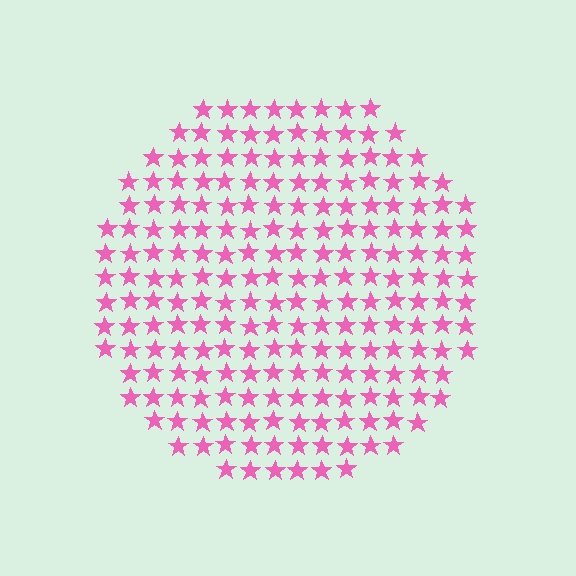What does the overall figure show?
The overall figure shows a circle.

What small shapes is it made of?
It is made of small stars.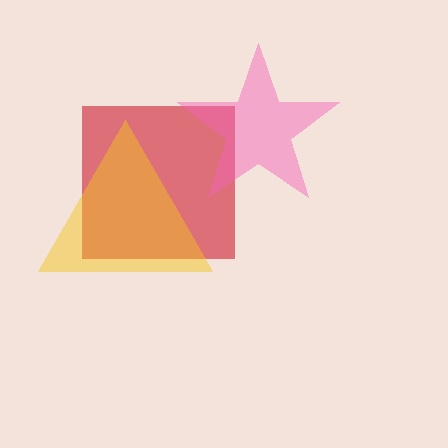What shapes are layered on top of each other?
The layered shapes are: a red square, a yellow triangle, a pink star.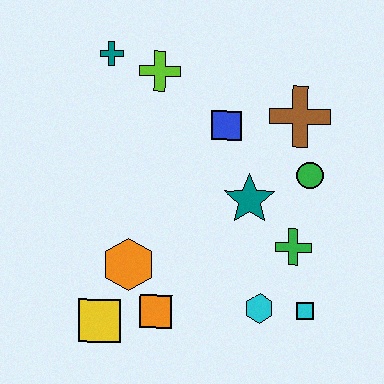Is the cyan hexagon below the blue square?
Yes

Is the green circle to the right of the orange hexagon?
Yes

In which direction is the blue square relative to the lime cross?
The blue square is to the right of the lime cross.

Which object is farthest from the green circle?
The yellow square is farthest from the green circle.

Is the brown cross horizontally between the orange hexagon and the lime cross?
No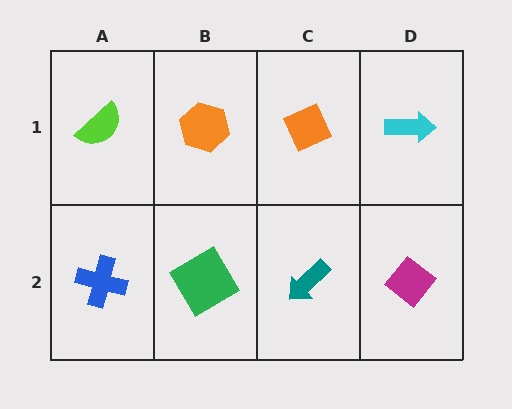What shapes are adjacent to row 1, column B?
A green diamond (row 2, column B), a lime semicircle (row 1, column A), an orange diamond (row 1, column C).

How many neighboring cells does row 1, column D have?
2.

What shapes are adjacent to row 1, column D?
A magenta diamond (row 2, column D), an orange diamond (row 1, column C).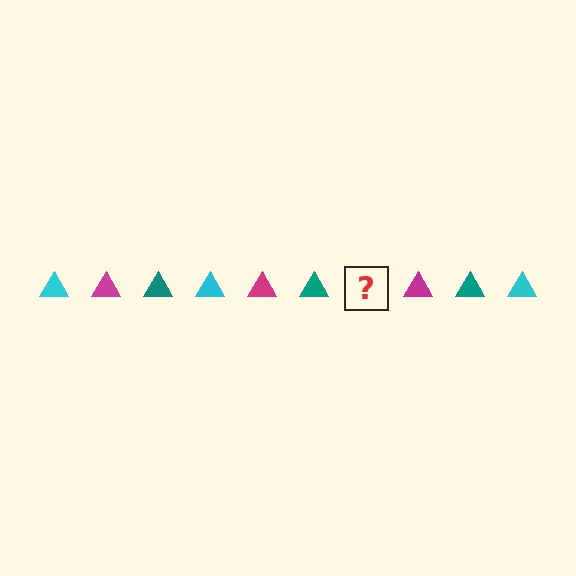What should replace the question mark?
The question mark should be replaced with a cyan triangle.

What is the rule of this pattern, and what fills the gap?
The rule is that the pattern cycles through cyan, magenta, teal triangles. The gap should be filled with a cyan triangle.